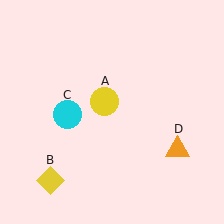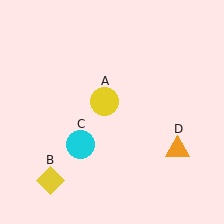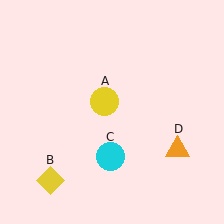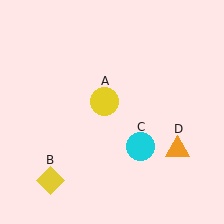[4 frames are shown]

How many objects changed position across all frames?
1 object changed position: cyan circle (object C).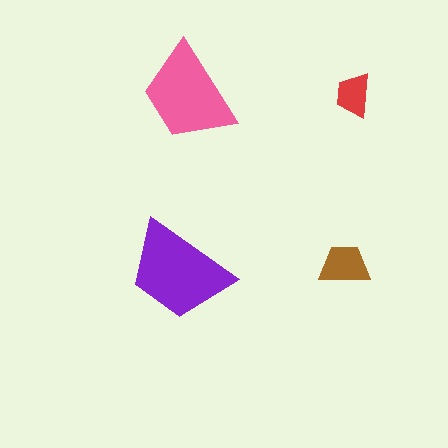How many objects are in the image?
There are 4 objects in the image.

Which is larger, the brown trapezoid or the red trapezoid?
The brown one.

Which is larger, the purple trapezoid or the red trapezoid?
The purple one.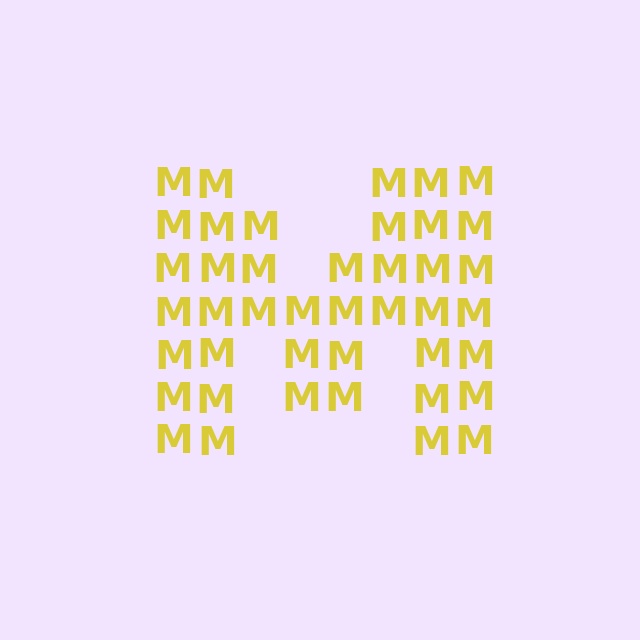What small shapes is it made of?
It is made of small letter M's.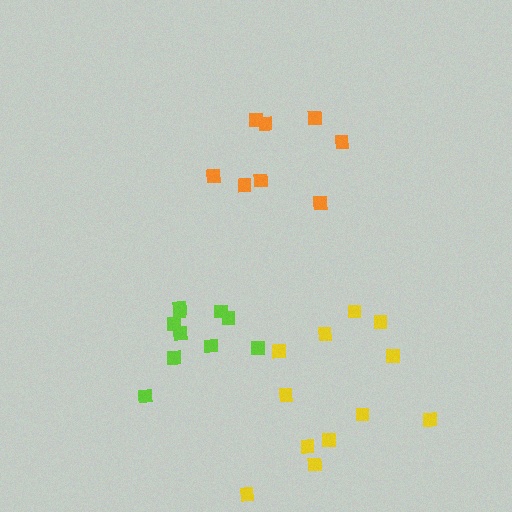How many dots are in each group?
Group 1: 10 dots, Group 2: 8 dots, Group 3: 12 dots (30 total).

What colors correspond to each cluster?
The clusters are colored: lime, orange, yellow.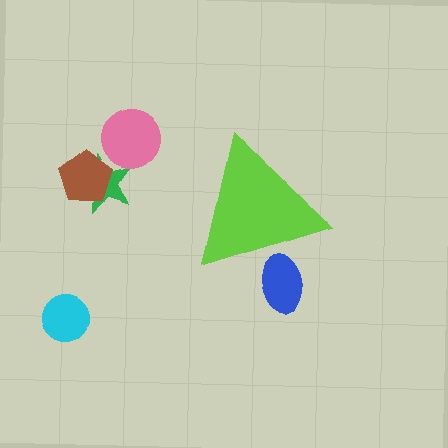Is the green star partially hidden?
No, the green star is fully visible.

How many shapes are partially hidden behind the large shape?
1 shape is partially hidden.